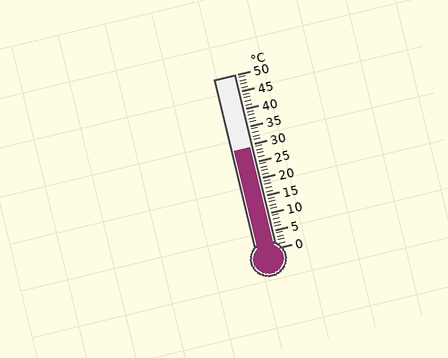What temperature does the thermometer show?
The thermometer shows approximately 29°C.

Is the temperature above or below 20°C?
The temperature is above 20°C.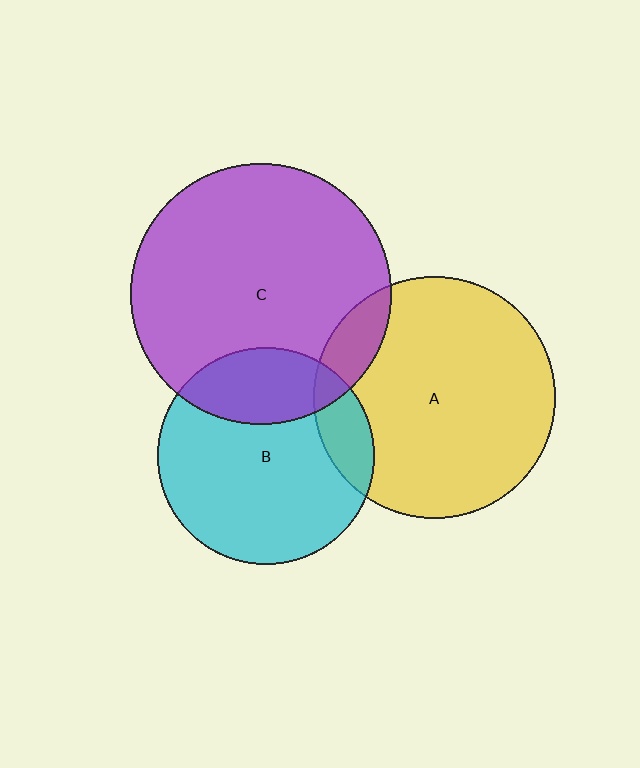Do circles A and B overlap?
Yes.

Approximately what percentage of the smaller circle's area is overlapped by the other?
Approximately 15%.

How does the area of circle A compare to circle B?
Approximately 1.2 times.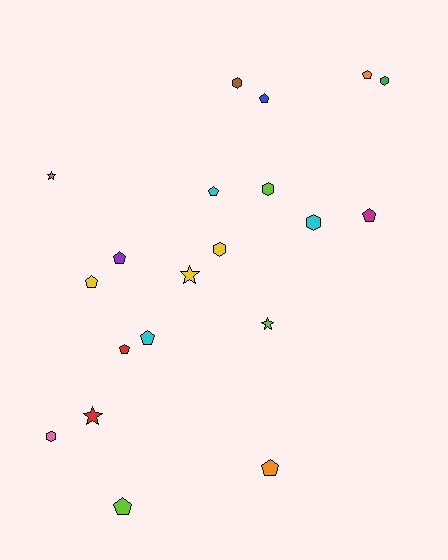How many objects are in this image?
There are 20 objects.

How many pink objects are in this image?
There are 2 pink objects.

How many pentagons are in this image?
There are 10 pentagons.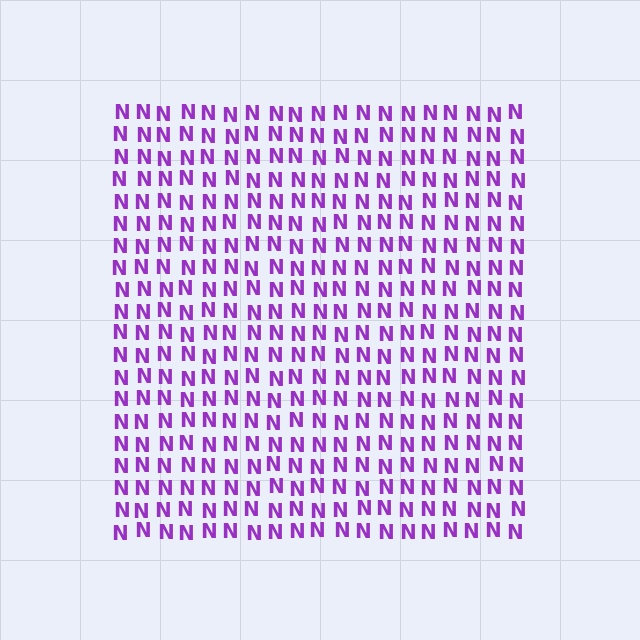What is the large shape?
The large shape is a square.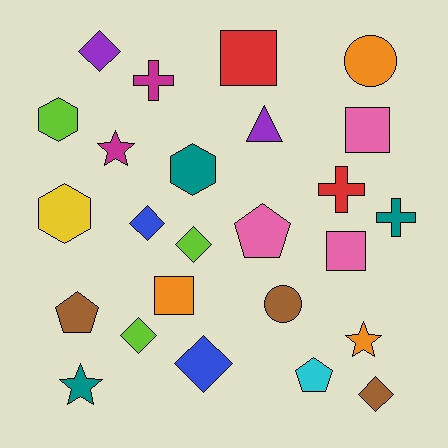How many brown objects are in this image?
There are 3 brown objects.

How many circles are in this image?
There are 2 circles.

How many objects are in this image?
There are 25 objects.